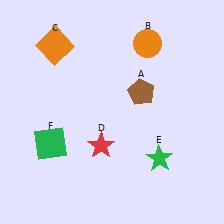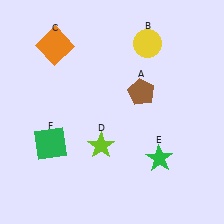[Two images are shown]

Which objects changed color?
B changed from orange to yellow. D changed from red to lime.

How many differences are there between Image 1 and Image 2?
There are 2 differences between the two images.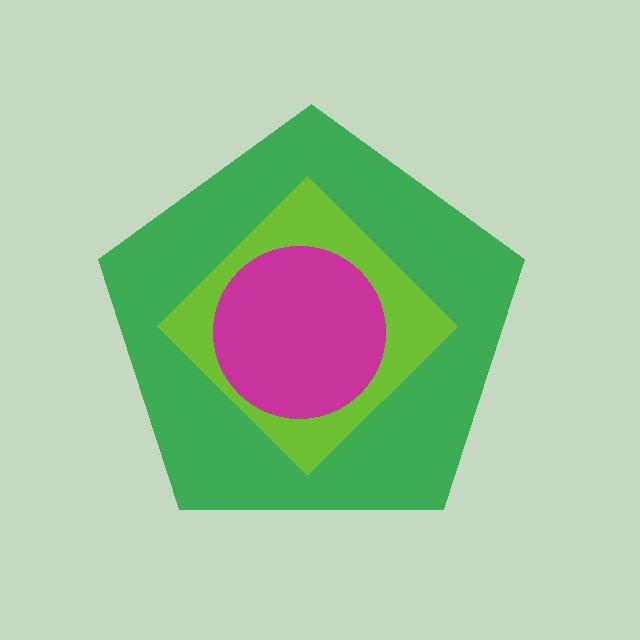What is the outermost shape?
The green pentagon.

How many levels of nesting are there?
3.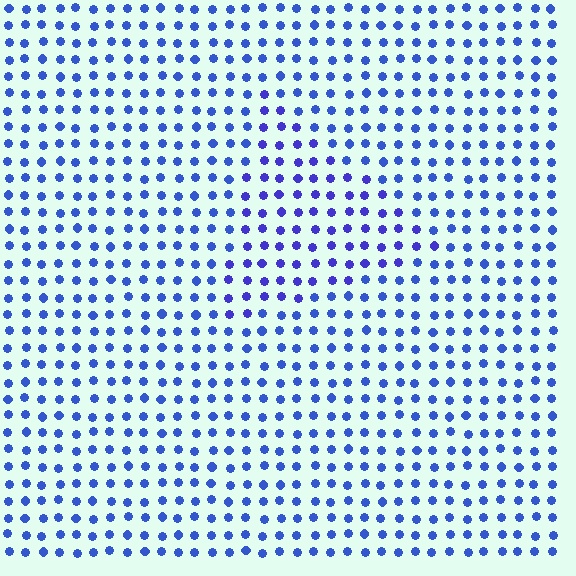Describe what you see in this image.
The image is filled with small blue elements in a uniform arrangement. A triangle-shaped region is visible where the elements are tinted to a slightly different hue, forming a subtle color boundary.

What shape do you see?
I see a triangle.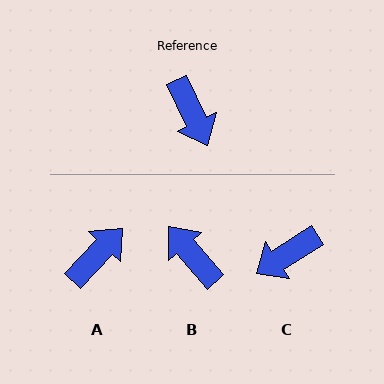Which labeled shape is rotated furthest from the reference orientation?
B, about 165 degrees away.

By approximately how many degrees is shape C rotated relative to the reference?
Approximately 83 degrees clockwise.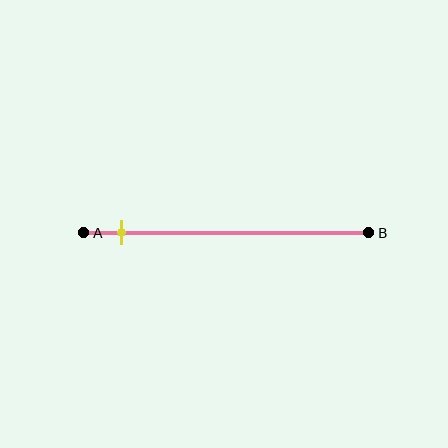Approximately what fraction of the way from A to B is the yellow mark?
The yellow mark is approximately 15% of the way from A to B.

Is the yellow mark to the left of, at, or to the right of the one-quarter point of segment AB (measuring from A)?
The yellow mark is to the left of the one-quarter point of segment AB.